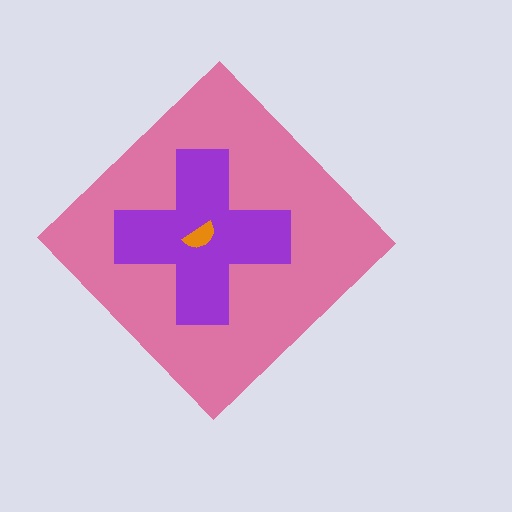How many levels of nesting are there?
3.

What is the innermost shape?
The orange semicircle.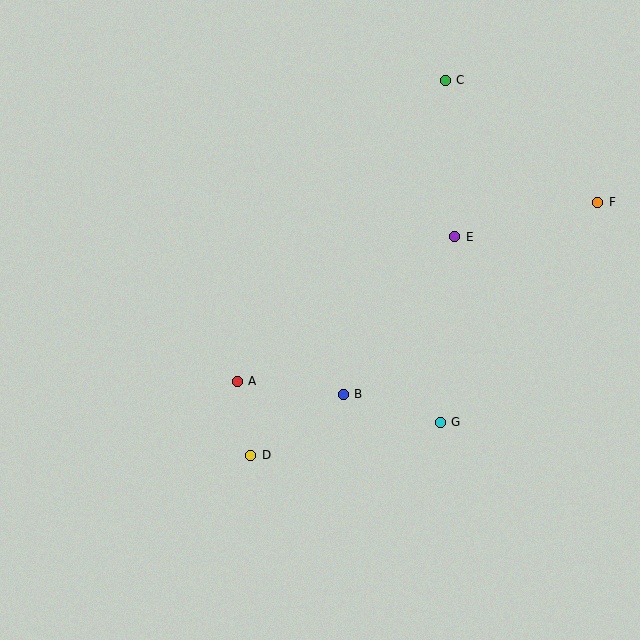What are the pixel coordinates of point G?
Point G is at (440, 422).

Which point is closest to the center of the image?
Point B at (343, 395) is closest to the center.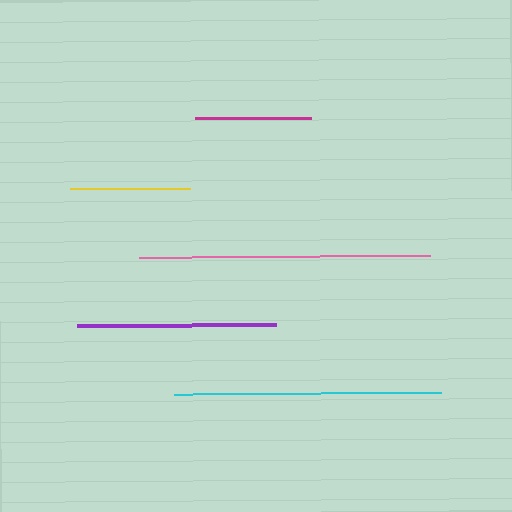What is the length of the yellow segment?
The yellow segment is approximately 120 pixels long.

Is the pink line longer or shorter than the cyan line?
The pink line is longer than the cyan line.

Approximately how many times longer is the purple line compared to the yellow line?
The purple line is approximately 1.7 times the length of the yellow line.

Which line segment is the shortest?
The magenta line is the shortest at approximately 116 pixels.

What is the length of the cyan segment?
The cyan segment is approximately 268 pixels long.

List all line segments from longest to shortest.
From longest to shortest: pink, cyan, purple, yellow, magenta.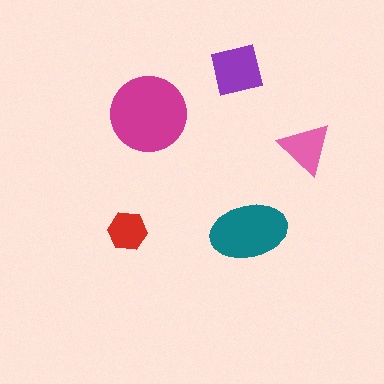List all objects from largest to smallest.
The magenta circle, the teal ellipse, the purple square, the pink triangle, the red hexagon.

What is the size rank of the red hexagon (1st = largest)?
5th.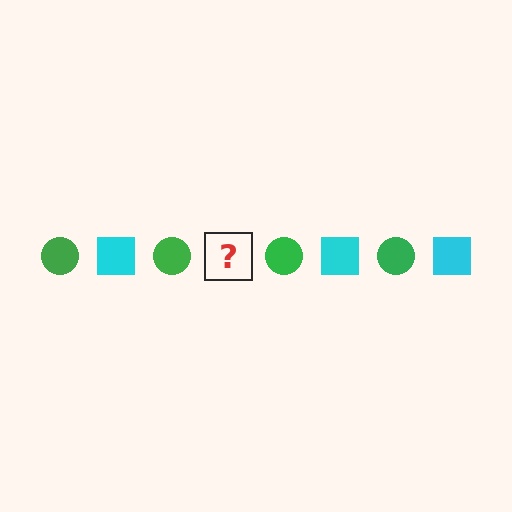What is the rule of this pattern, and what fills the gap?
The rule is that the pattern alternates between green circle and cyan square. The gap should be filled with a cyan square.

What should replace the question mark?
The question mark should be replaced with a cyan square.